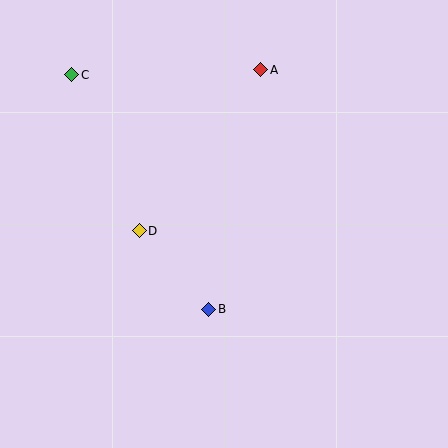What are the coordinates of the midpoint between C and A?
The midpoint between C and A is at (166, 72).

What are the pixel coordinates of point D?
Point D is at (139, 231).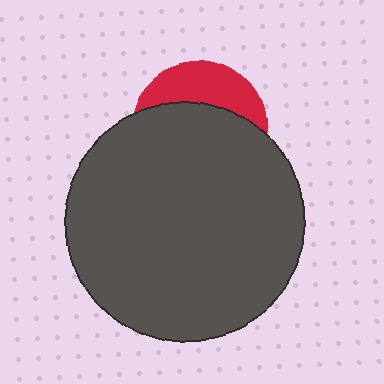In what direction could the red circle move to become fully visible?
The red circle could move up. That would shift it out from behind the dark gray circle entirely.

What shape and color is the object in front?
The object in front is a dark gray circle.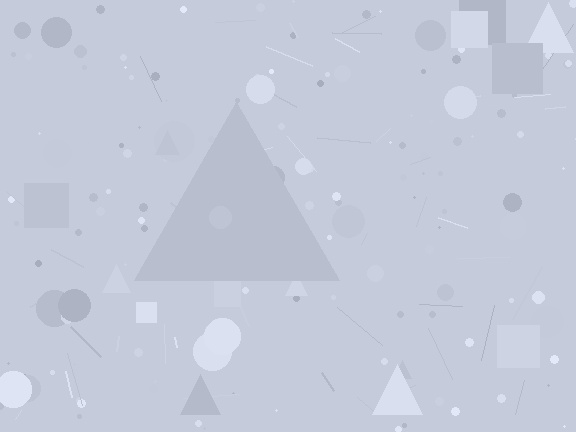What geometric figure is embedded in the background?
A triangle is embedded in the background.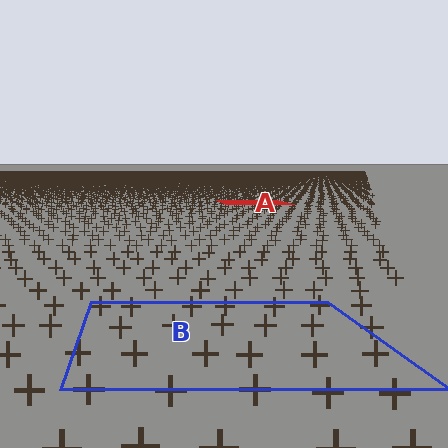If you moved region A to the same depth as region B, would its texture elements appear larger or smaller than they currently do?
They would appear larger. At a closer depth, the same texture elements are projected at a bigger on-screen size.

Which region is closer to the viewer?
Region B is closer. The texture elements there are larger and more spread out.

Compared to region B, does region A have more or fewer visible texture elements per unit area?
Region A has more texture elements per unit area — they are packed more densely because it is farther away.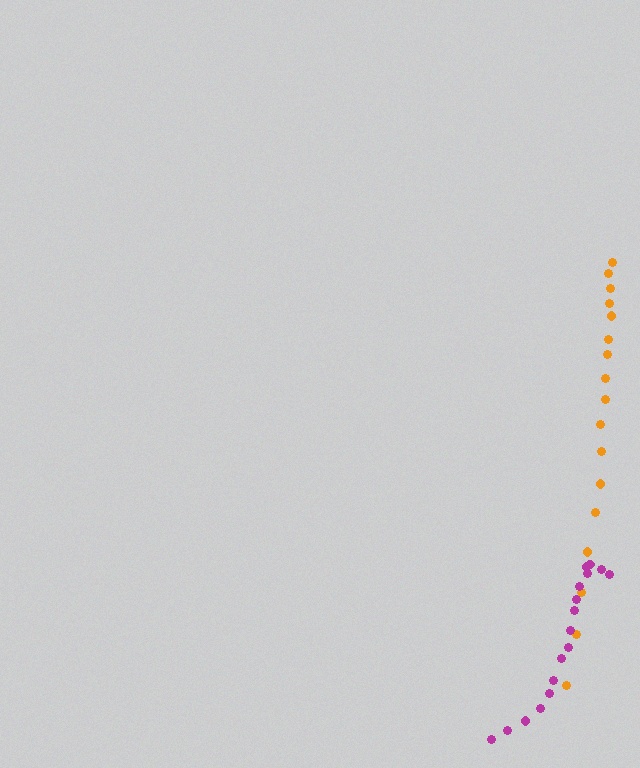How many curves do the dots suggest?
There are 2 distinct paths.